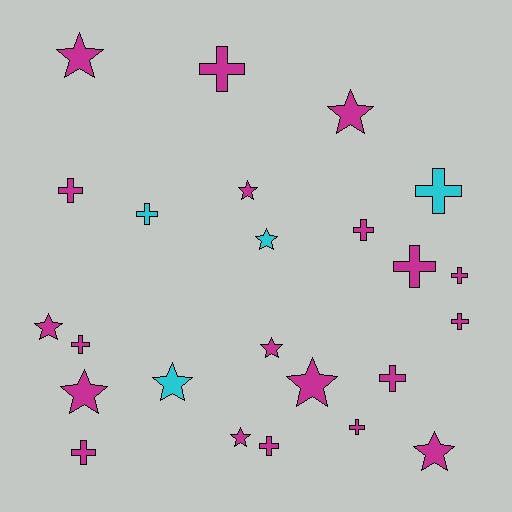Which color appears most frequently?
Magenta, with 20 objects.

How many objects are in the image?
There are 24 objects.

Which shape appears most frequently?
Cross, with 13 objects.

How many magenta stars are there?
There are 9 magenta stars.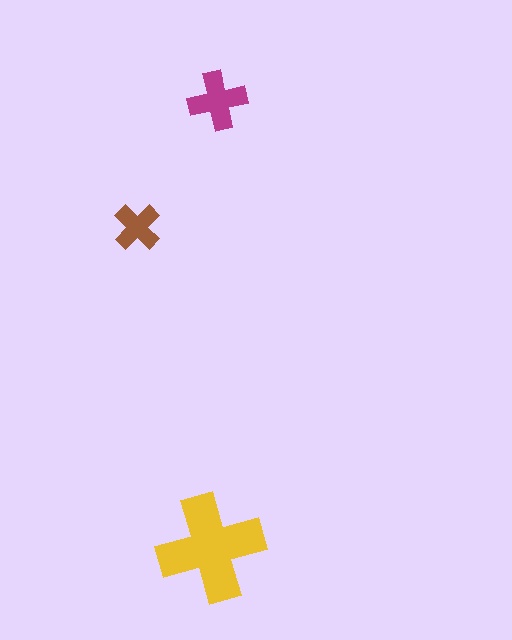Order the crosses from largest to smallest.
the yellow one, the magenta one, the brown one.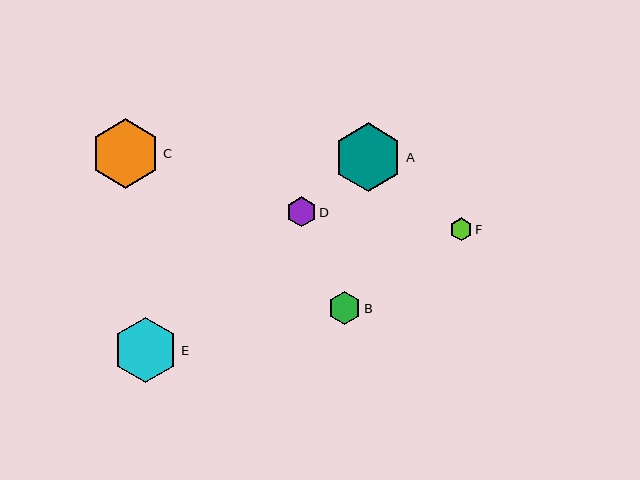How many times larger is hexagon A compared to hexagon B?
Hexagon A is approximately 2.1 times the size of hexagon B.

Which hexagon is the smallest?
Hexagon F is the smallest with a size of approximately 23 pixels.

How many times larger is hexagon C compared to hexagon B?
Hexagon C is approximately 2.1 times the size of hexagon B.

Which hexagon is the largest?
Hexagon C is the largest with a size of approximately 70 pixels.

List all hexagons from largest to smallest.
From largest to smallest: C, A, E, B, D, F.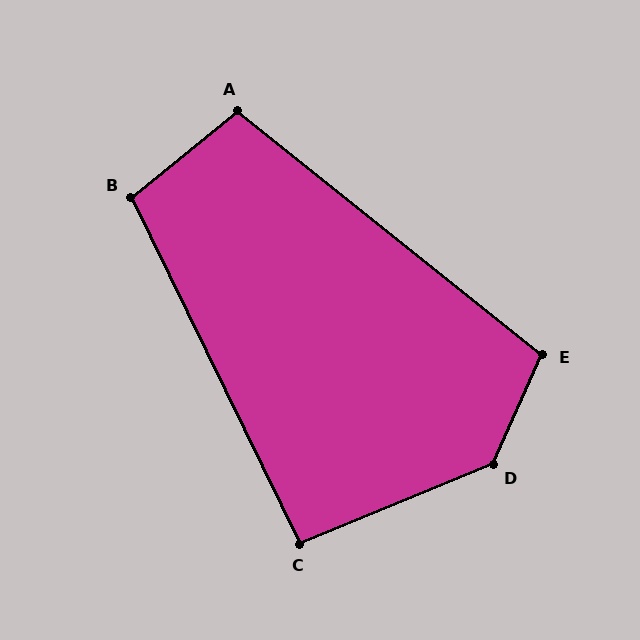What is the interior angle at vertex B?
Approximately 103 degrees (obtuse).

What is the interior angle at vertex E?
Approximately 104 degrees (obtuse).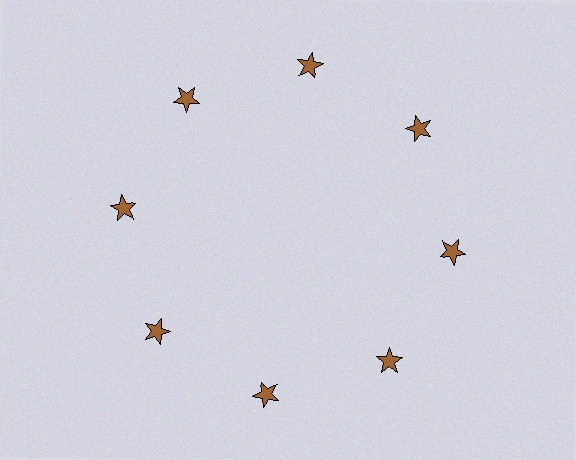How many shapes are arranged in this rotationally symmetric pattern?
There are 8 shapes, arranged in 8 groups of 1.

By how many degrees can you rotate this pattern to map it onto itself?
The pattern maps onto itself every 45 degrees of rotation.